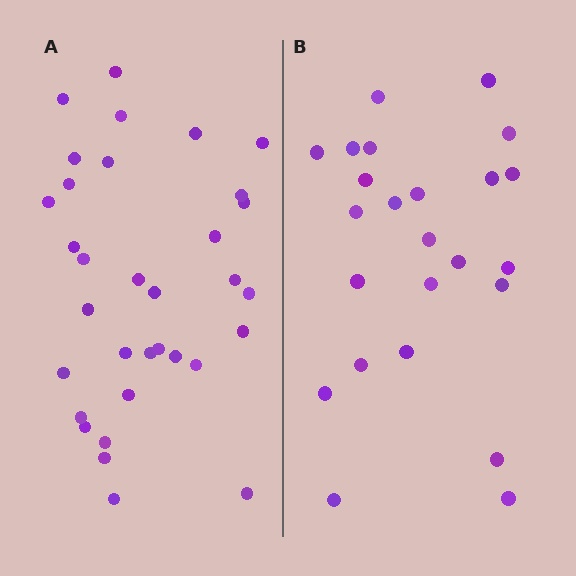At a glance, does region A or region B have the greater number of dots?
Region A (the left region) has more dots.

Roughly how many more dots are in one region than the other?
Region A has roughly 8 or so more dots than region B.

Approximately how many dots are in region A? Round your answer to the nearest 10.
About 30 dots. (The exact count is 33, which rounds to 30.)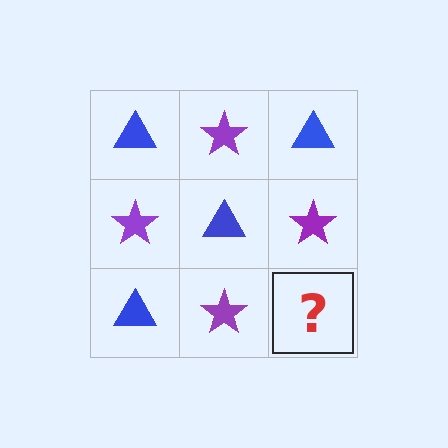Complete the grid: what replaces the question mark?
The question mark should be replaced with a blue triangle.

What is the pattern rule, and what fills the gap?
The rule is that it alternates blue triangle and purple star in a checkerboard pattern. The gap should be filled with a blue triangle.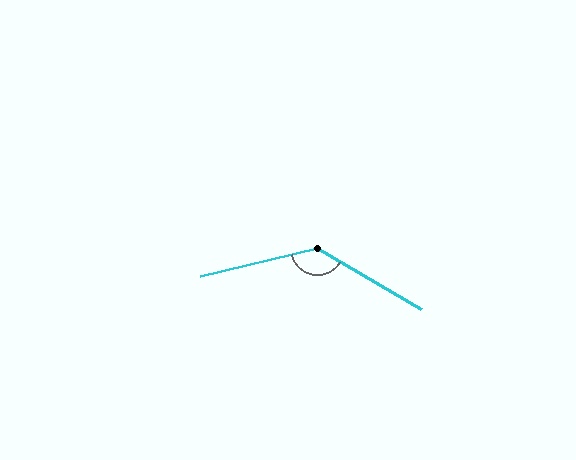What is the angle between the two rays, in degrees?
Approximately 136 degrees.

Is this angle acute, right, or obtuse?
It is obtuse.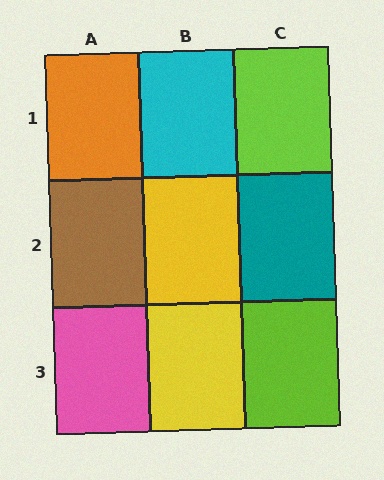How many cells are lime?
2 cells are lime.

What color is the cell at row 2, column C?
Teal.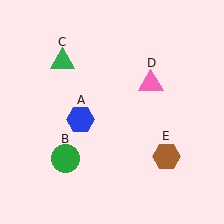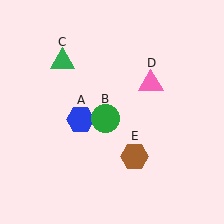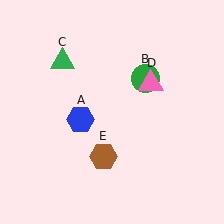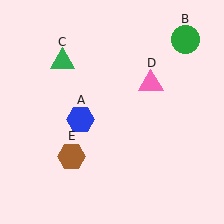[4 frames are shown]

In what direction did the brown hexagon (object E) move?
The brown hexagon (object E) moved left.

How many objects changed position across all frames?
2 objects changed position: green circle (object B), brown hexagon (object E).